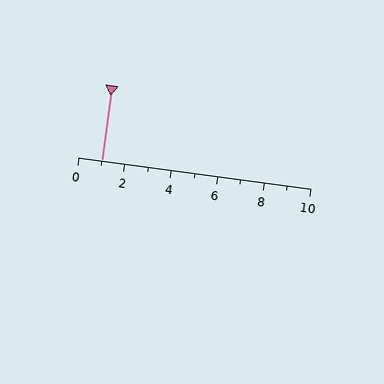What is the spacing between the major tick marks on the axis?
The major ticks are spaced 2 apart.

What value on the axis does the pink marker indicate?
The marker indicates approximately 1.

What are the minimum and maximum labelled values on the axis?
The axis runs from 0 to 10.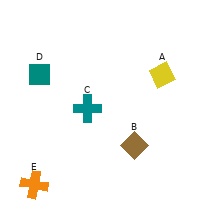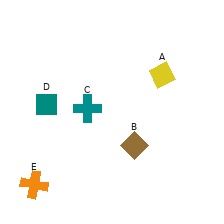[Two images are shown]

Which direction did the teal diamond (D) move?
The teal diamond (D) moved down.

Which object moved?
The teal diamond (D) moved down.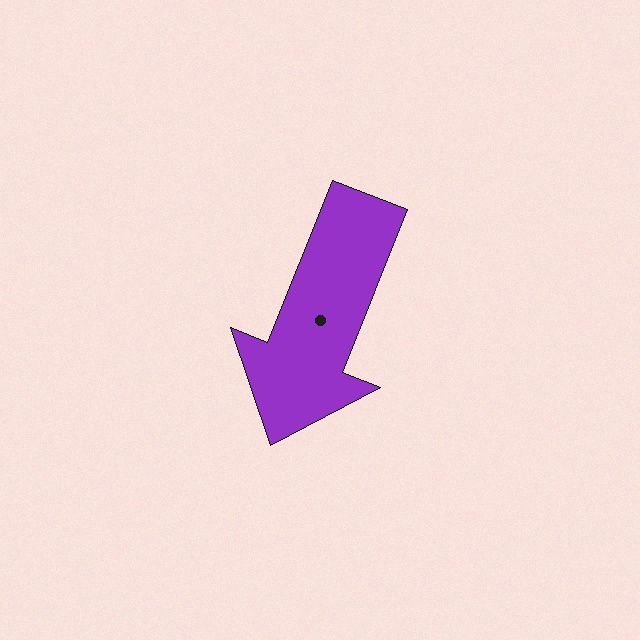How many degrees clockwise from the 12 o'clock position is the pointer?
Approximately 202 degrees.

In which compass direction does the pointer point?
South.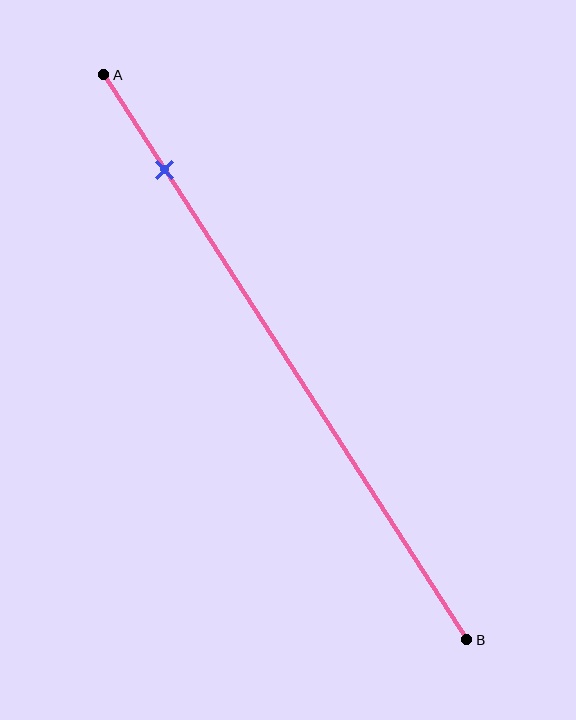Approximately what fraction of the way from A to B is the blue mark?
The blue mark is approximately 15% of the way from A to B.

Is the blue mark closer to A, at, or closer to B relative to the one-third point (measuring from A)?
The blue mark is closer to point A than the one-third point of segment AB.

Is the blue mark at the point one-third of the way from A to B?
No, the mark is at about 15% from A, not at the 33% one-third point.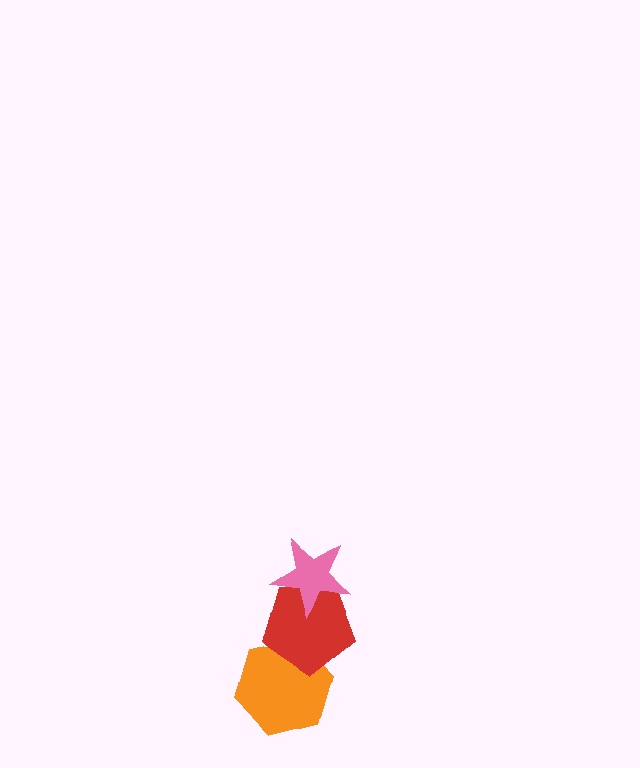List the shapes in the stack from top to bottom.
From top to bottom: the pink star, the red pentagon, the orange hexagon.